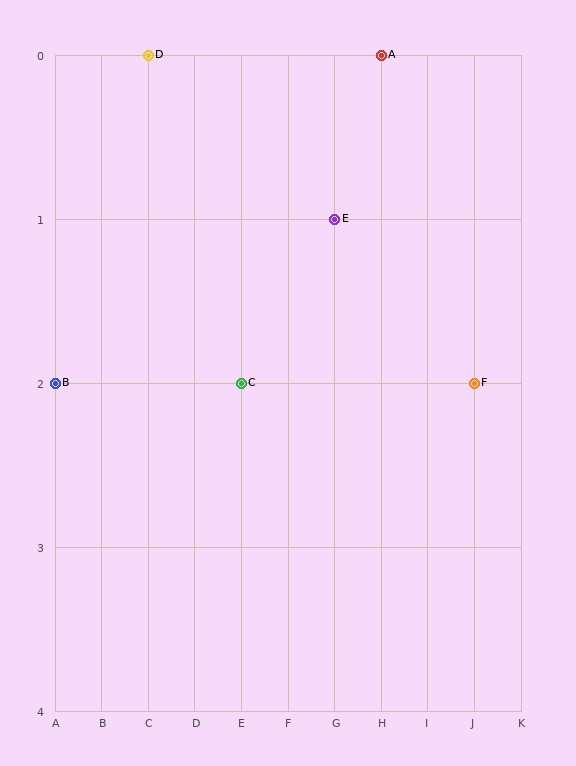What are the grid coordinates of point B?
Point B is at grid coordinates (A, 2).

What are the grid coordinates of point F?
Point F is at grid coordinates (J, 2).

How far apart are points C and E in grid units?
Points C and E are 2 columns and 1 row apart (about 2.2 grid units diagonally).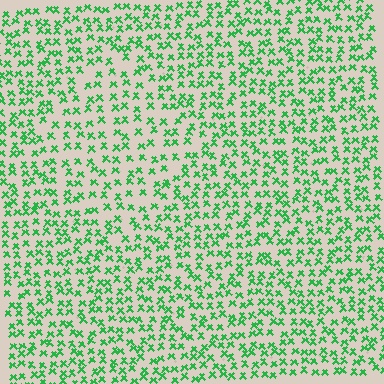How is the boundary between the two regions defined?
The boundary is defined by a change in element density (approximately 1.5x ratio). All elements are the same color, size, and shape.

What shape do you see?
I see a diamond.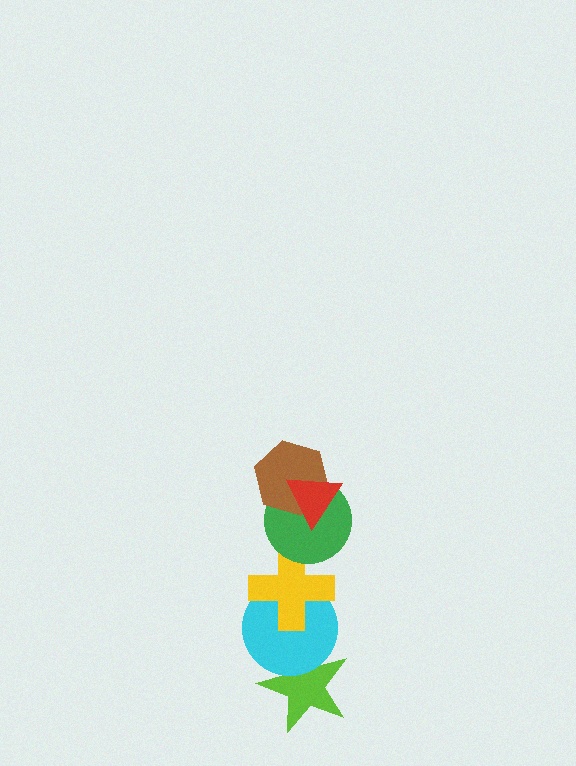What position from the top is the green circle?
The green circle is 3rd from the top.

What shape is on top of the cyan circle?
The yellow cross is on top of the cyan circle.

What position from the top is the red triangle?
The red triangle is 1st from the top.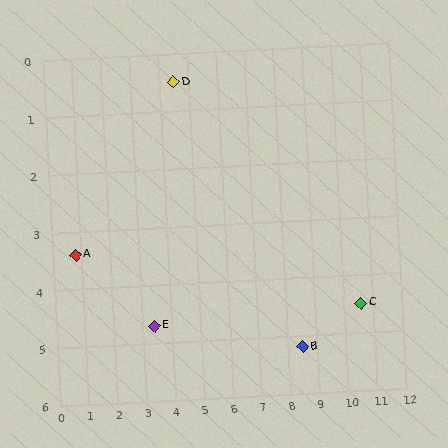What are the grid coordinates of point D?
Point D is at approximately (4.5, 0.5).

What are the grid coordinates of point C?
Point C is at approximately (10.6, 4.5).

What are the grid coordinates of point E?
Point E is at approximately (3.4, 4.7).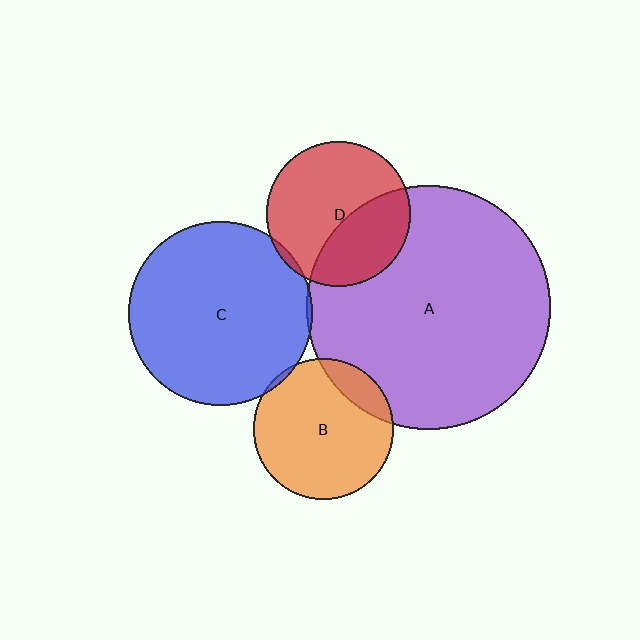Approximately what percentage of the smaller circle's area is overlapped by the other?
Approximately 35%.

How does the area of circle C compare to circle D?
Approximately 1.6 times.